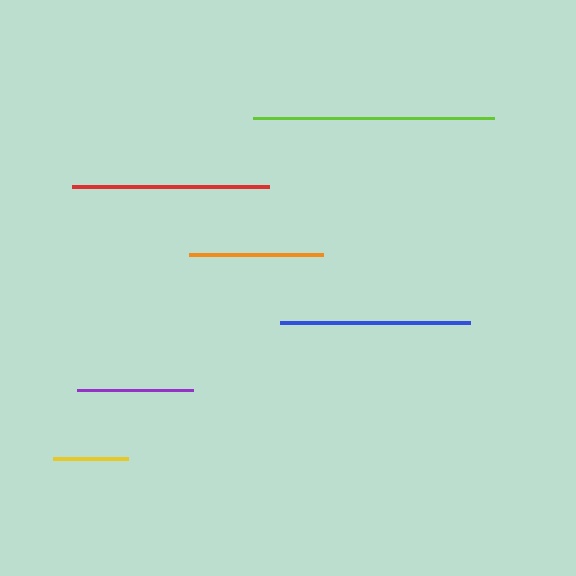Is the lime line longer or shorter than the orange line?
The lime line is longer than the orange line.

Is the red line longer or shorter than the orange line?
The red line is longer than the orange line.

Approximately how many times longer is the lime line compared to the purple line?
The lime line is approximately 2.1 times the length of the purple line.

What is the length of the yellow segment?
The yellow segment is approximately 74 pixels long.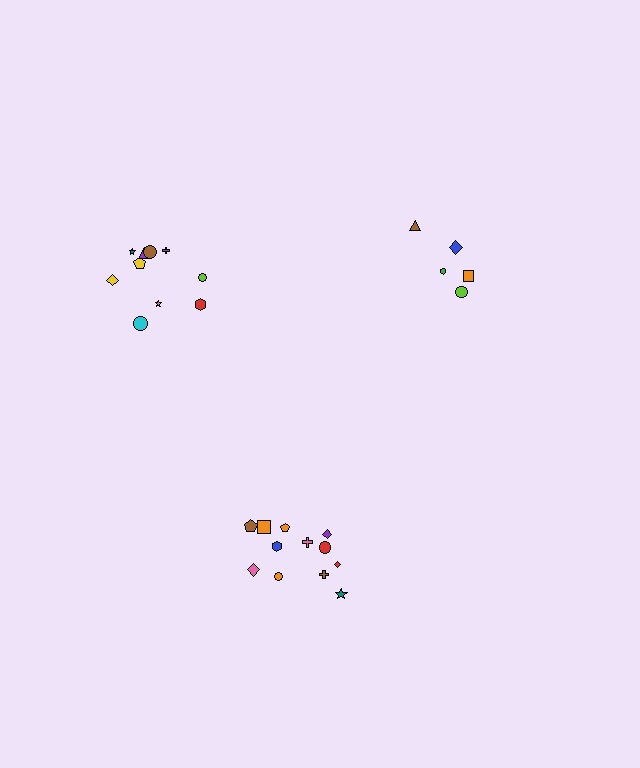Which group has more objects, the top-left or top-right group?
The top-left group.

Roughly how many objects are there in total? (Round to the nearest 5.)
Roughly 25 objects in total.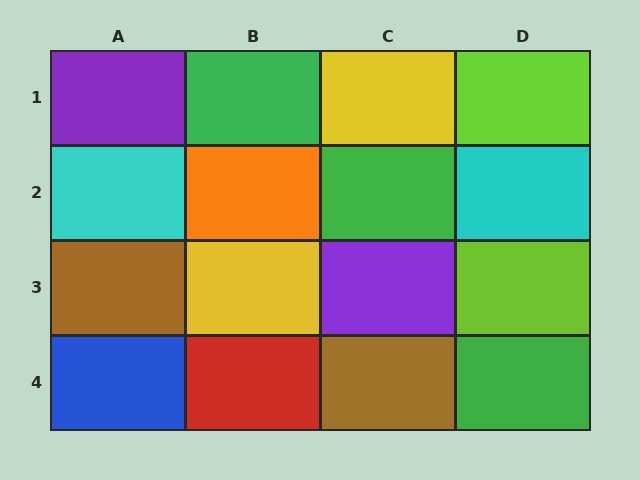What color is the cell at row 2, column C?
Green.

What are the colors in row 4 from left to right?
Blue, red, brown, green.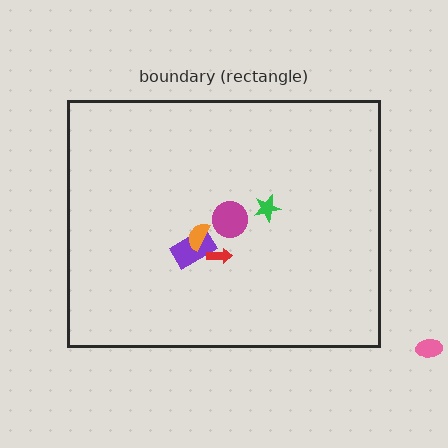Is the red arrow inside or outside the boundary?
Inside.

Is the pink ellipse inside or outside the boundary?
Outside.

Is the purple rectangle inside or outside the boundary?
Inside.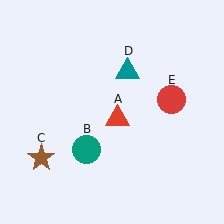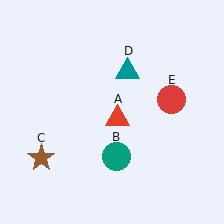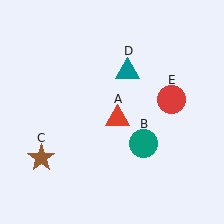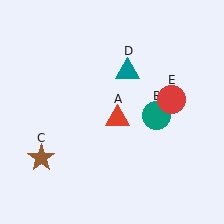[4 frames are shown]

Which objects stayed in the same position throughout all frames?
Red triangle (object A) and brown star (object C) and teal triangle (object D) and red circle (object E) remained stationary.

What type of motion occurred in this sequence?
The teal circle (object B) rotated counterclockwise around the center of the scene.